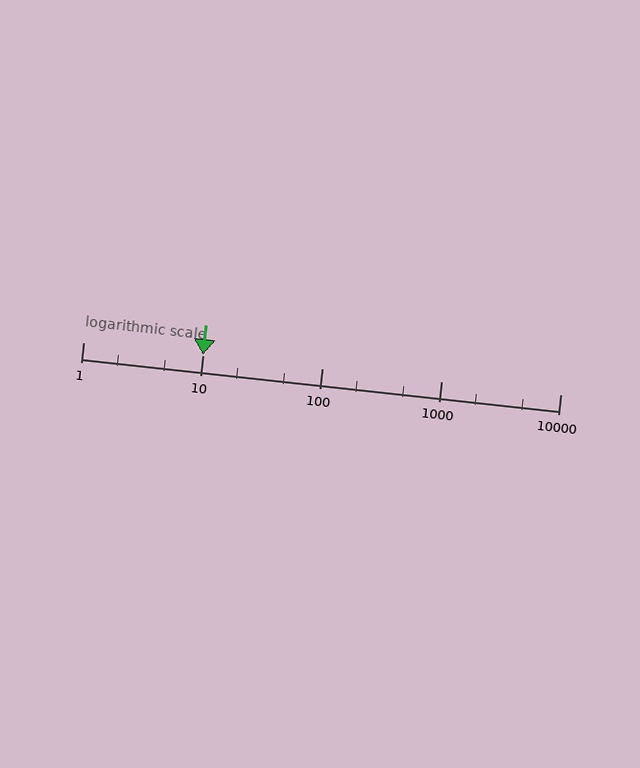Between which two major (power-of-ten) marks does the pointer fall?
The pointer is between 10 and 100.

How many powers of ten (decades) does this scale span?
The scale spans 4 decades, from 1 to 10000.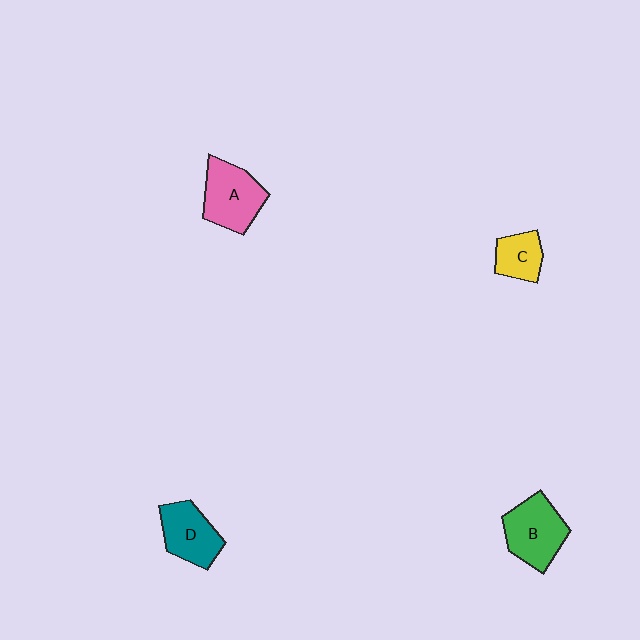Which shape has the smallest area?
Shape C (yellow).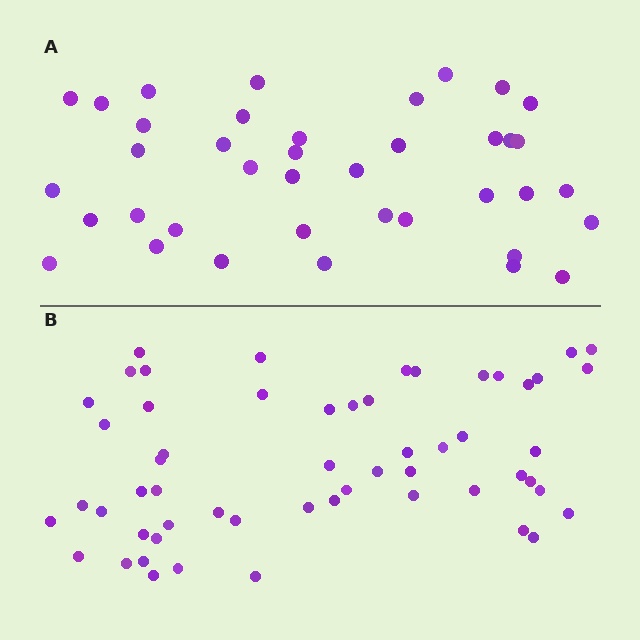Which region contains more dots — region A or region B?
Region B (the bottom region) has more dots.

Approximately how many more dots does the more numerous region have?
Region B has approximately 15 more dots than region A.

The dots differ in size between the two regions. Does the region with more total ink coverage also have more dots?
No. Region A has more total ink coverage because its dots are larger, but region B actually contains more individual dots. Total area can be misleading — the number of items is what matters here.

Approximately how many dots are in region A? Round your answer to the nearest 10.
About 40 dots. (The exact count is 39, which rounds to 40.)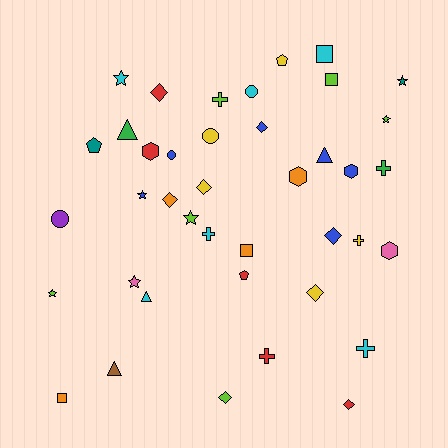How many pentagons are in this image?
There are 3 pentagons.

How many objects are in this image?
There are 40 objects.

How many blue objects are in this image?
There are 6 blue objects.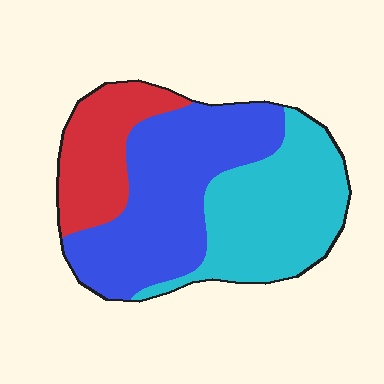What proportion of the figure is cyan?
Cyan takes up about three eighths (3/8) of the figure.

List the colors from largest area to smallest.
From largest to smallest: blue, cyan, red.